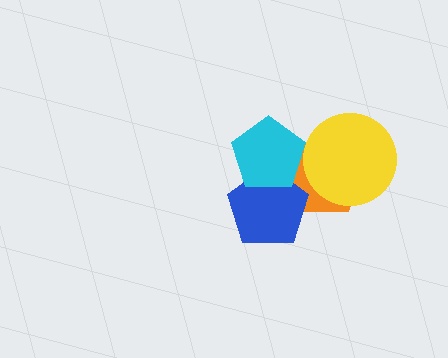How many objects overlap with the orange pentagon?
3 objects overlap with the orange pentagon.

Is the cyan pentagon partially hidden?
No, no other shape covers it.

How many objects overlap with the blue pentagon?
2 objects overlap with the blue pentagon.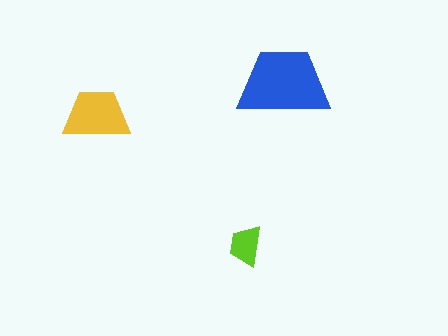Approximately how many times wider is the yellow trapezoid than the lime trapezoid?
About 1.5 times wider.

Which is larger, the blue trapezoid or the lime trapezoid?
The blue one.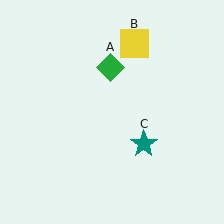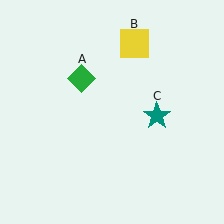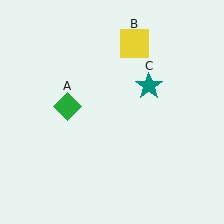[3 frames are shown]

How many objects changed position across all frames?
2 objects changed position: green diamond (object A), teal star (object C).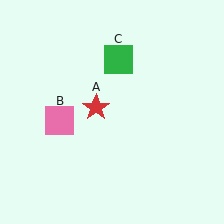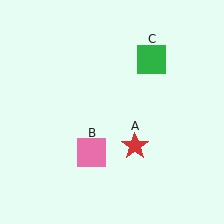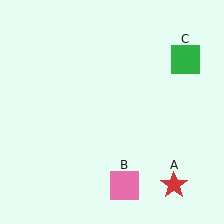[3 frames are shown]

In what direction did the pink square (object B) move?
The pink square (object B) moved down and to the right.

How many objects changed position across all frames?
3 objects changed position: red star (object A), pink square (object B), green square (object C).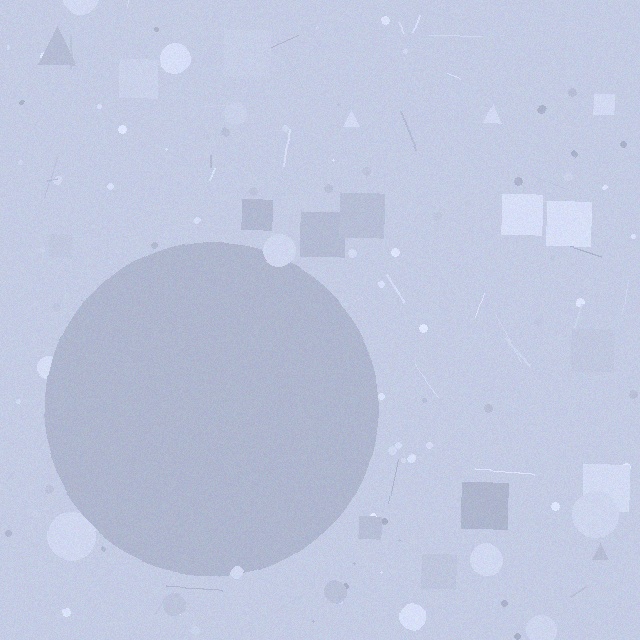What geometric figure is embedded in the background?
A circle is embedded in the background.